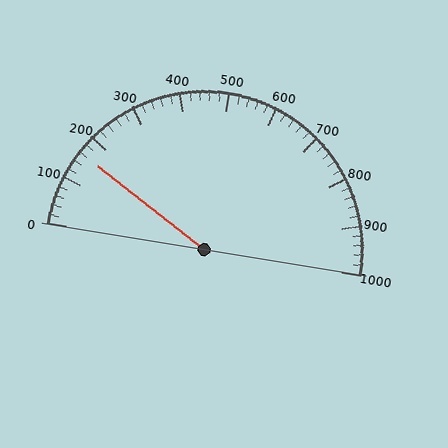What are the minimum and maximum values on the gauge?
The gauge ranges from 0 to 1000.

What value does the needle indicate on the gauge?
The needle indicates approximately 160.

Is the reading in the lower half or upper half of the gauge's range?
The reading is in the lower half of the range (0 to 1000).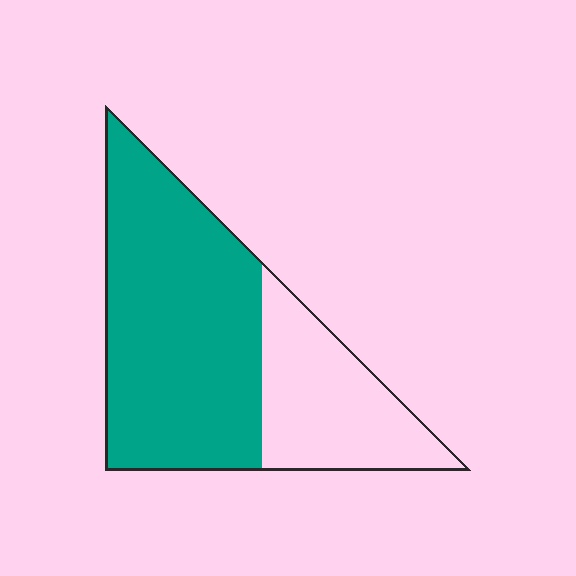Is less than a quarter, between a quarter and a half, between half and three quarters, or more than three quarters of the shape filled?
Between half and three quarters.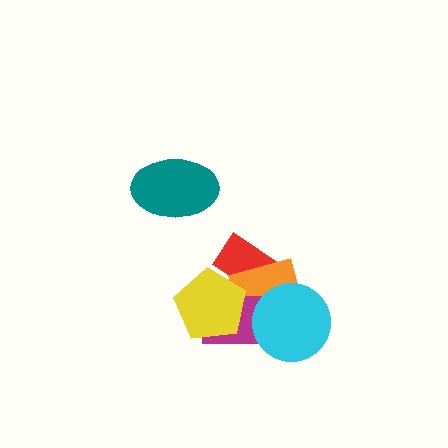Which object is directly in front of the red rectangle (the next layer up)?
The orange square is directly in front of the red rectangle.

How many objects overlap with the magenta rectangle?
4 objects overlap with the magenta rectangle.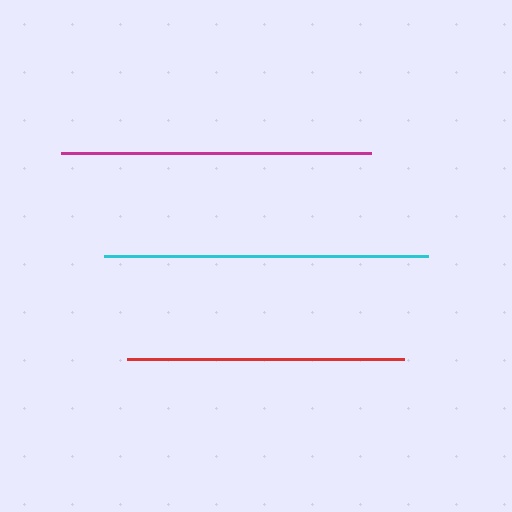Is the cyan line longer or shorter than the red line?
The cyan line is longer than the red line.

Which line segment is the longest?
The cyan line is the longest at approximately 324 pixels.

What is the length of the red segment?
The red segment is approximately 277 pixels long.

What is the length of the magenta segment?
The magenta segment is approximately 310 pixels long.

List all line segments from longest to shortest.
From longest to shortest: cyan, magenta, red.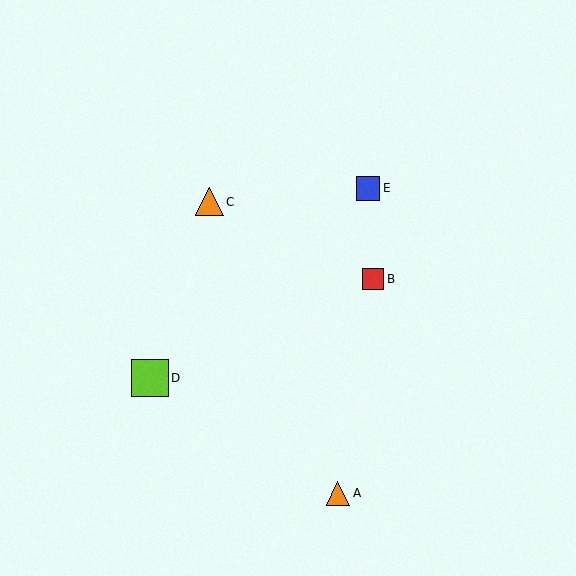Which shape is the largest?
The lime square (labeled D) is the largest.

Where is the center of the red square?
The center of the red square is at (373, 279).